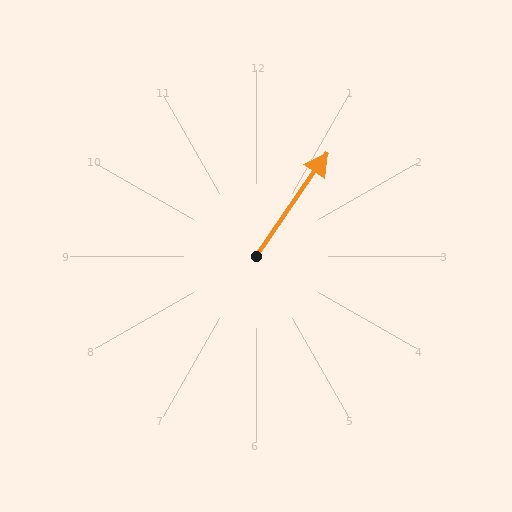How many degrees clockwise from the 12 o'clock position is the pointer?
Approximately 34 degrees.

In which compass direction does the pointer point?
Northeast.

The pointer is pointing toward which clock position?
Roughly 1 o'clock.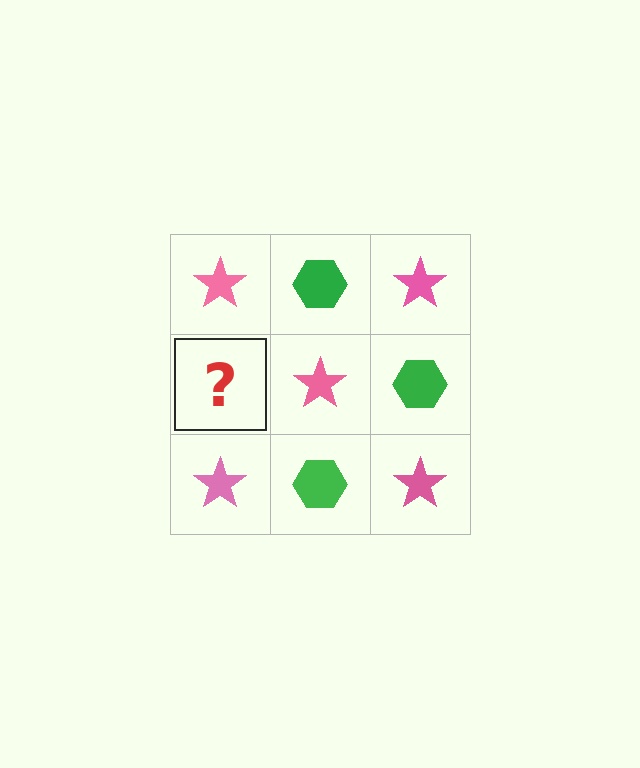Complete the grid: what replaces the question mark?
The question mark should be replaced with a green hexagon.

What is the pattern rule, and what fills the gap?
The rule is that it alternates pink star and green hexagon in a checkerboard pattern. The gap should be filled with a green hexagon.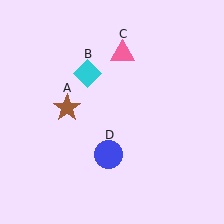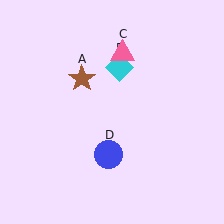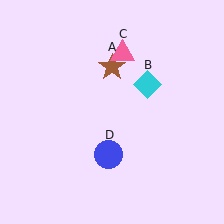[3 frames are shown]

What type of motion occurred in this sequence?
The brown star (object A), cyan diamond (object B) rotated clockwise around the center of the scene.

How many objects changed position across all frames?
2 objects changed position: brown star (object A), cyan diamond (object B).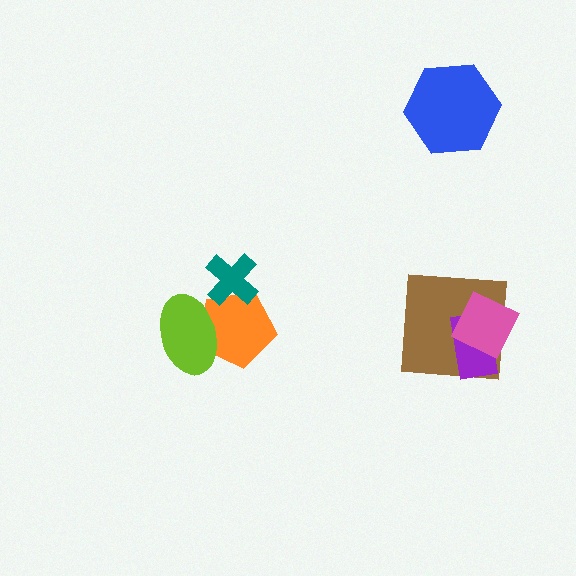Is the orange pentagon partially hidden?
Yes, it is partially covered by another shape.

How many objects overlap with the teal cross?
1 object overlaps with the teal cross.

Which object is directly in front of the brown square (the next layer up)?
The purple rectangle is directly in front of the brown square.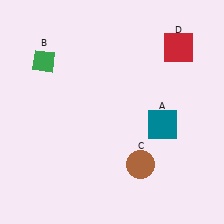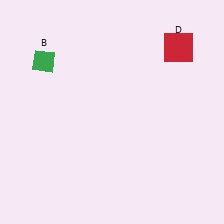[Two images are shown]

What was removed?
The brown circle (C), the teal square (A) were removed in Image 2.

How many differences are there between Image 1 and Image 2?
There are 2 differences between the two images.